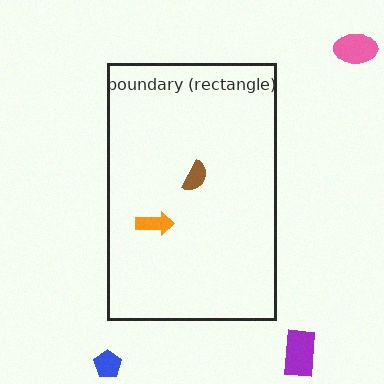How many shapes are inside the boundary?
2 inside, 3 outside.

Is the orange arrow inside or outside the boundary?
Inside.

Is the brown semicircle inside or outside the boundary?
Inside.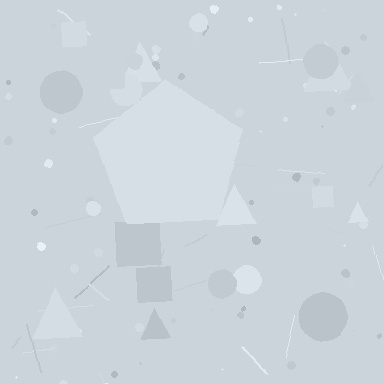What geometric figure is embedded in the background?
A pentagon is embedded in the background.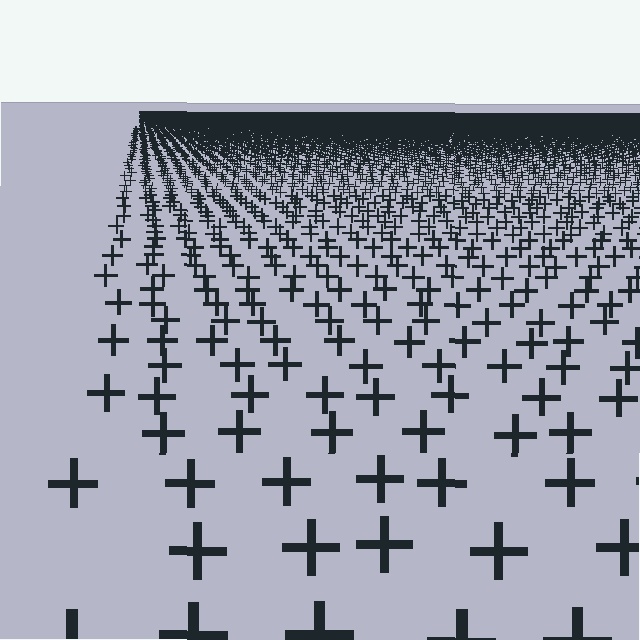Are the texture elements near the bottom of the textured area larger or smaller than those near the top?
Larger. Near the bottom, elements are closer to the viewer and appear at a bigger on-screen size.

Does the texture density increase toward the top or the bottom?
Density increases toward the top.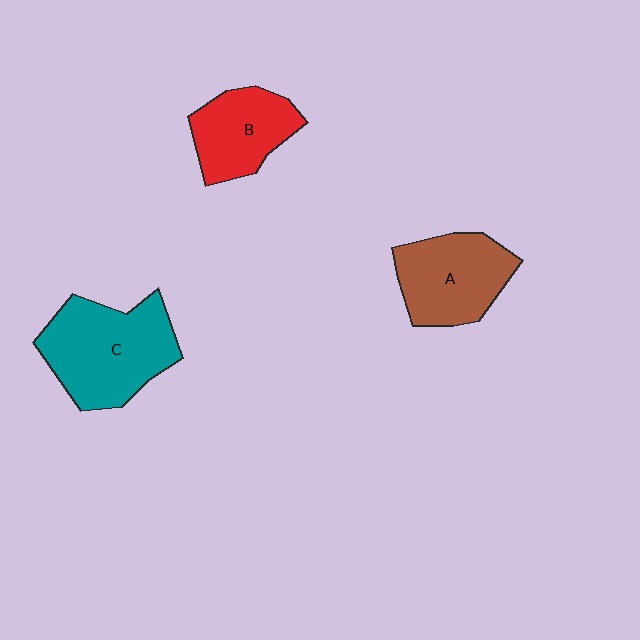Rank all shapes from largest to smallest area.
From largest to smallest: C (teal), A (brown), B (red).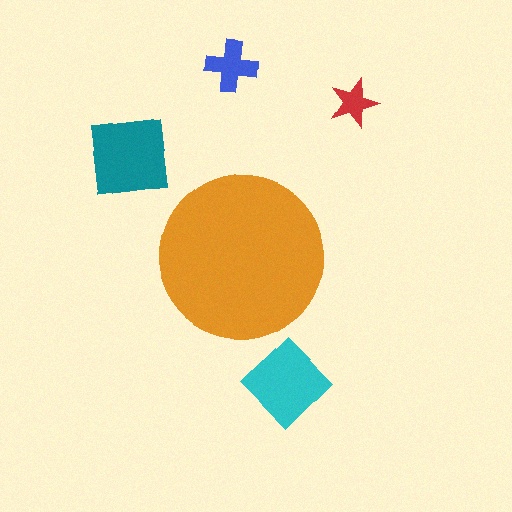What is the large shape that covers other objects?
An orange circle.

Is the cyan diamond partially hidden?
No, the cyan diamond is fully visible.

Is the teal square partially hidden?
No, the teal square is fully visible.